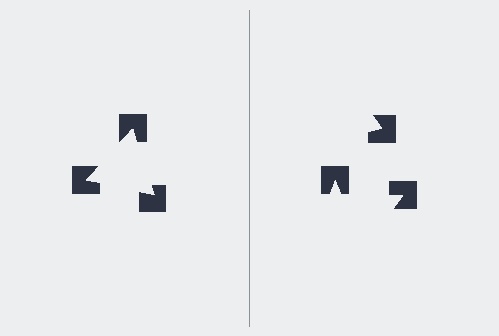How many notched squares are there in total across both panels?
6 — 3 on each side.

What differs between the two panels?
The notched squares are positioned identically on both sides; only the wedge orientations differ. On the left they align to a triangle; on the right they are misaligned.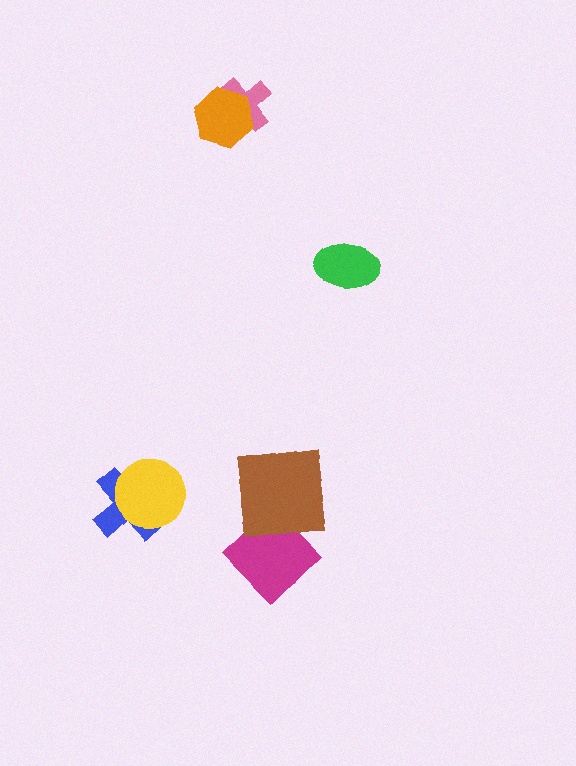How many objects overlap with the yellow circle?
1 object overlaps with the yellow circle.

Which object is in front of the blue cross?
The yellow circle is in front of the blue cross.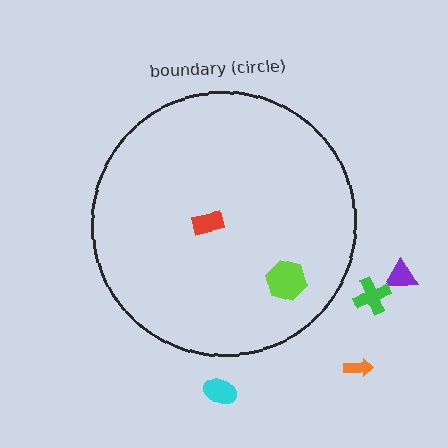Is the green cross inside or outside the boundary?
Outside.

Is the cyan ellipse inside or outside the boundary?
Outside.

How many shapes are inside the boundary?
2 inside, 4 outside.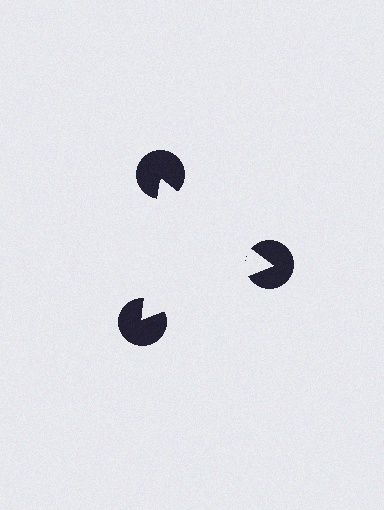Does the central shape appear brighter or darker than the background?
It typically appears slightly brighter than the background, even though no actual brightness change is drawn.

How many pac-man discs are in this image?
There are 3 — one at each vertex of the illusory triangle.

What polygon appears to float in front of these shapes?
An illusory triangle — its edges are inferred from the aligned wedge cuts in the pac-man discs, not physically drawn.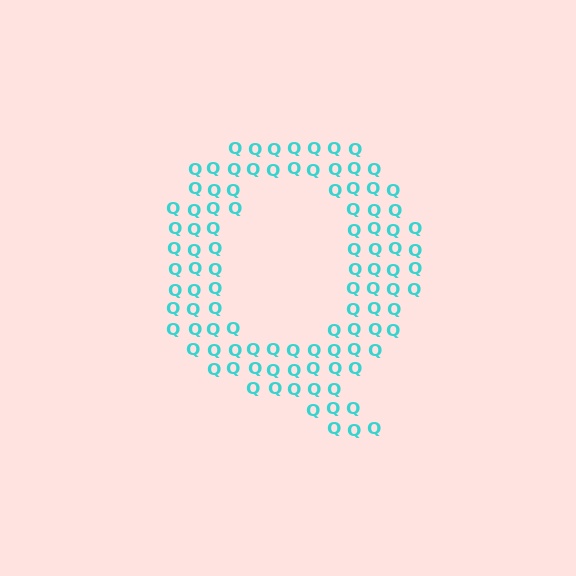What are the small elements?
The small elements are letter Q's.